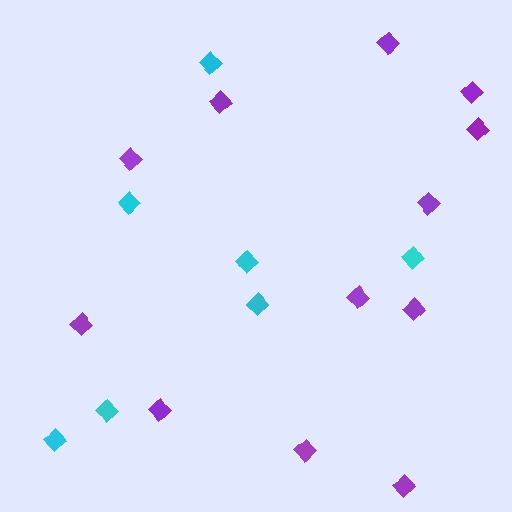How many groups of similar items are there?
There are 2 groups: one group of purple diamonds (12) and one group of cyan diamonds (7).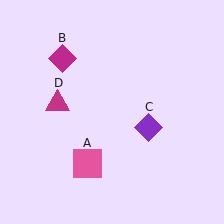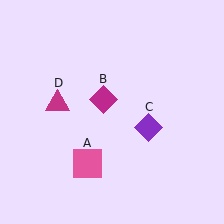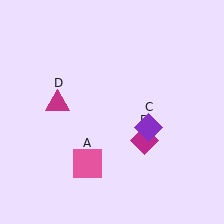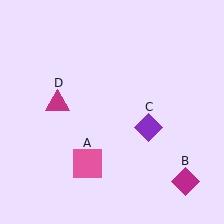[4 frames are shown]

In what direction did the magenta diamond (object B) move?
The magenta diamond (object B) moved down and to the right.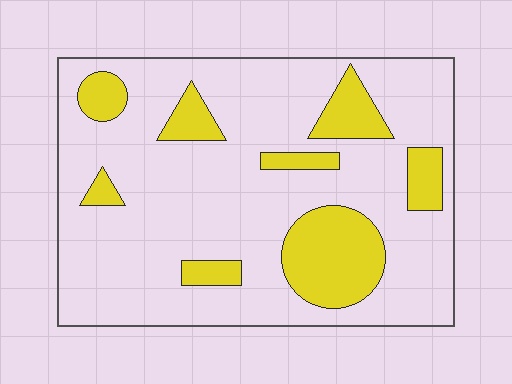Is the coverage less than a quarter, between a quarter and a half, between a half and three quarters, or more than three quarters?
Less than a quarter.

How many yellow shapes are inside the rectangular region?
8.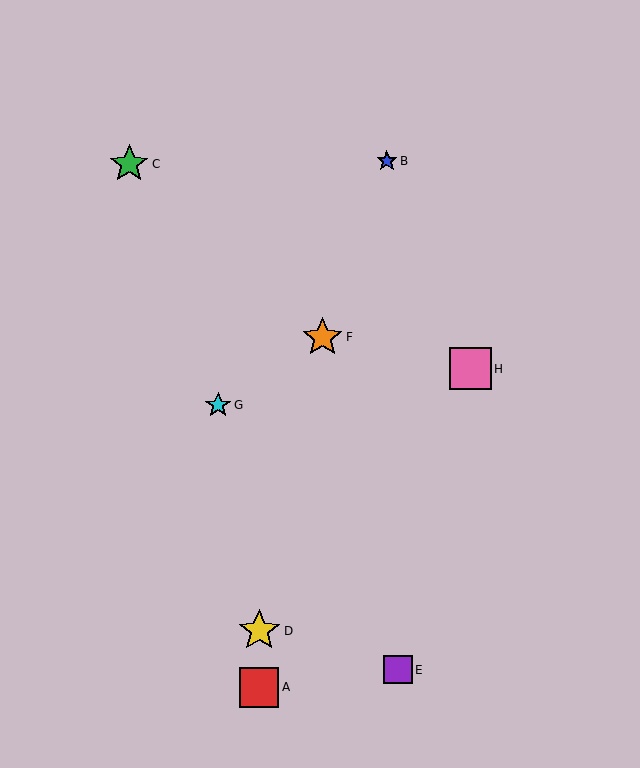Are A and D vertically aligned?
Yes, both are at x≈259.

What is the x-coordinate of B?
Object B is at x≈387.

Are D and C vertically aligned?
No, D is at x≈259 and C is at x≈129.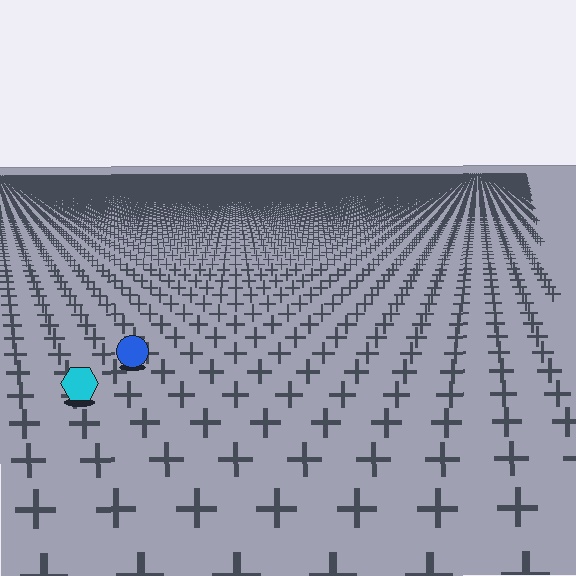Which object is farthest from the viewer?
The blue circle is farthest from the viewer. It appears smaller and the ground texture around it is denser.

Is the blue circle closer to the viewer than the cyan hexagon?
No. The cyan hexagon is closer — you can tell from the texture gradient: the ground texture is coarser near it.